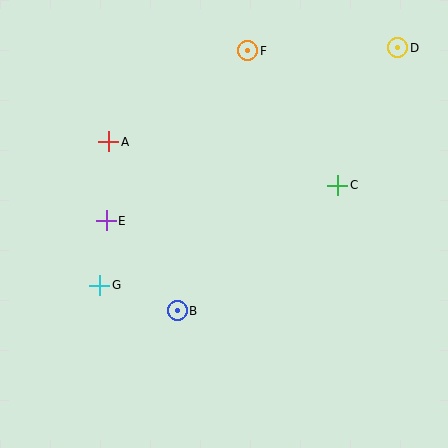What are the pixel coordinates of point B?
Point B is at (177, 311).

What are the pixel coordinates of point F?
Point F is at (248, 51).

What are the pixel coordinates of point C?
Point C is at (338, 185).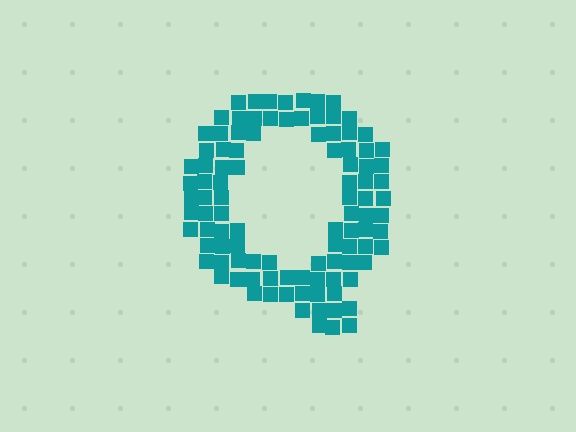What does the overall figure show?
The overall figure shows the letter Q.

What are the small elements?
The small elements are squares.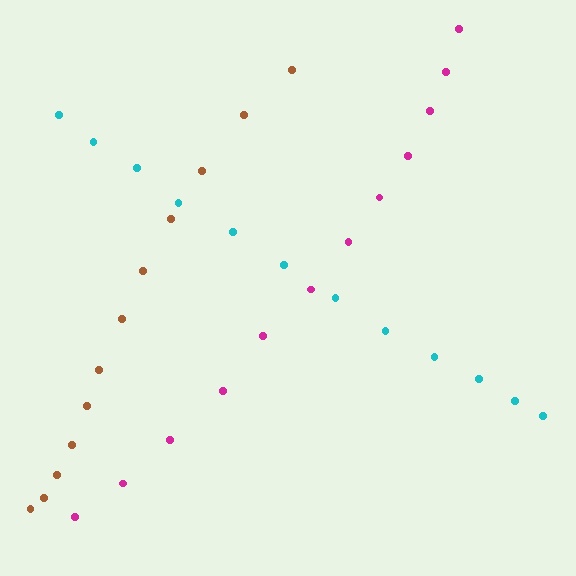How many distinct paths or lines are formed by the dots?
There are 3 distinct paths.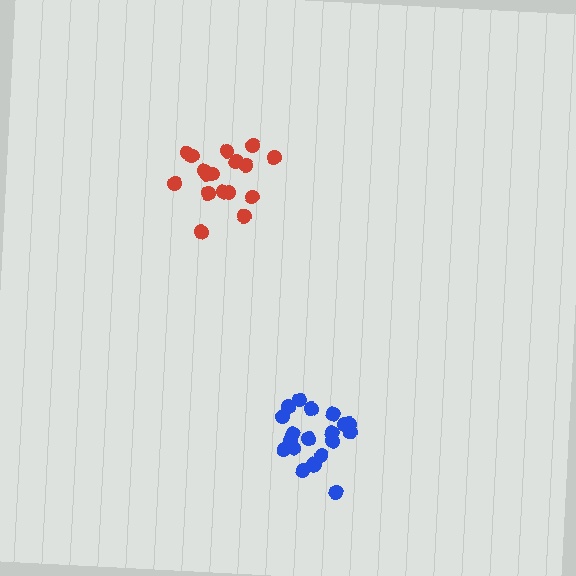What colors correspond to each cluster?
The clusters are colored: red, blue.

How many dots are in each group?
Group 1: 17 dots, Group 2: 20 dots (37 total).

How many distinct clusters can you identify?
There are 2 distinct clusters.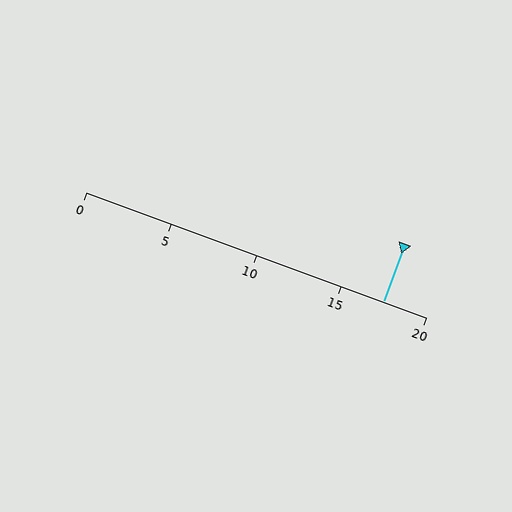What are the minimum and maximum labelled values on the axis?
The axis runs from 0 to 20.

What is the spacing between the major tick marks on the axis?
The major ticks are spaced 5 apart.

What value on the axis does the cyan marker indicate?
The marker indicates approximately 17.5.